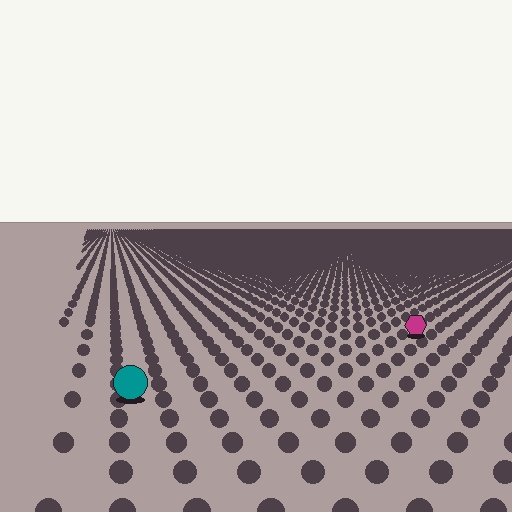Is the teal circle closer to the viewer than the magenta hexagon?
Yes. The teal circle is closer — you can tell from the texture gradient: the ground texture is coarser near it.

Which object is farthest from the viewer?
The magenta hexagon is farthest from the viewer. It appears smaller and the ground texture around it is denser.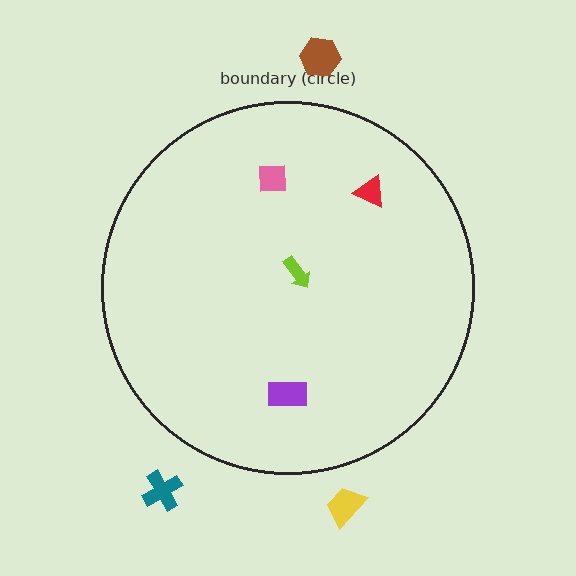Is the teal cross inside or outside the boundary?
Outside.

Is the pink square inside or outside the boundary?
Inside.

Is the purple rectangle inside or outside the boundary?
Inside.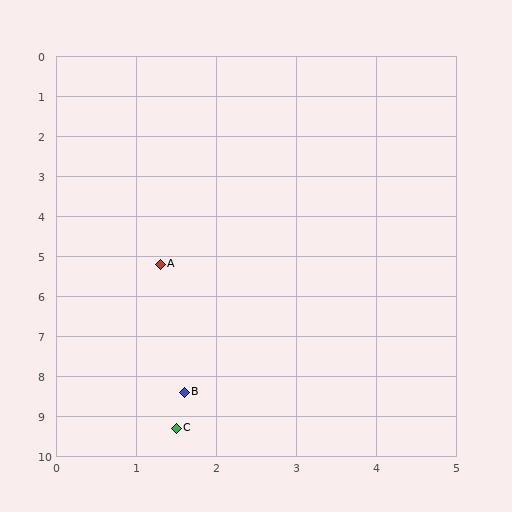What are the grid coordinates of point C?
Point C is at approximately (1.5, 9.3).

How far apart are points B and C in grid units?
Points B and C are about 0.9 grid units apart.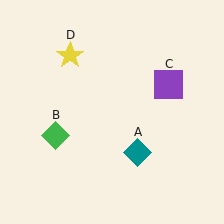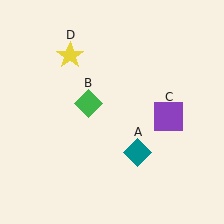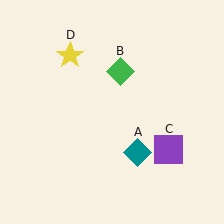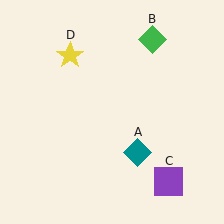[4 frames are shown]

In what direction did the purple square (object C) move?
The purple square (object C) moved down.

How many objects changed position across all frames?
2 objects changed position: green diamond (object B), purple square (object C).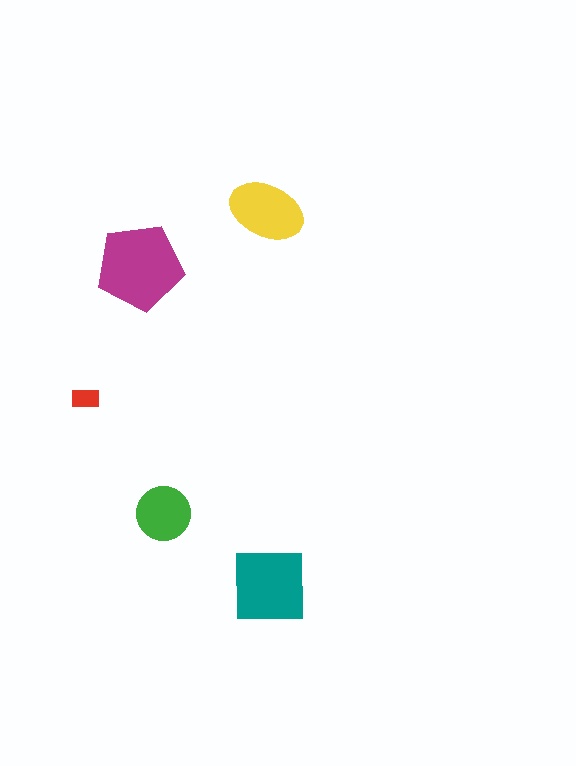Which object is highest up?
The yellow ellipse is topmost.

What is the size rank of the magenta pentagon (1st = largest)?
1st.